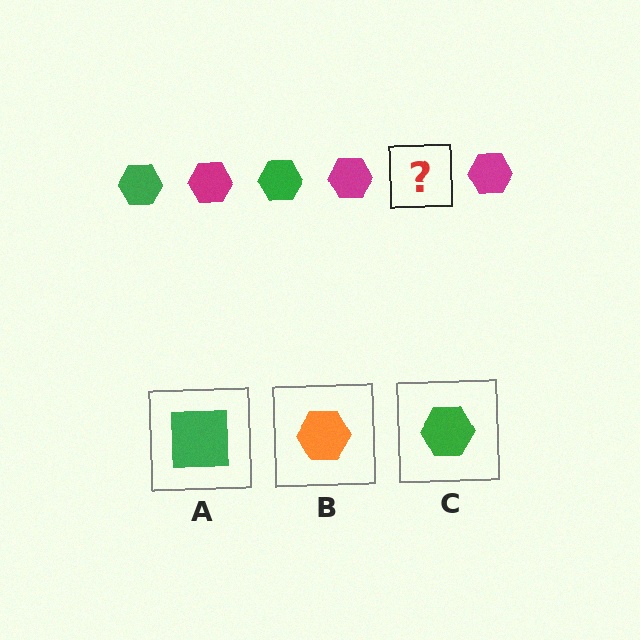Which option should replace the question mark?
Option C.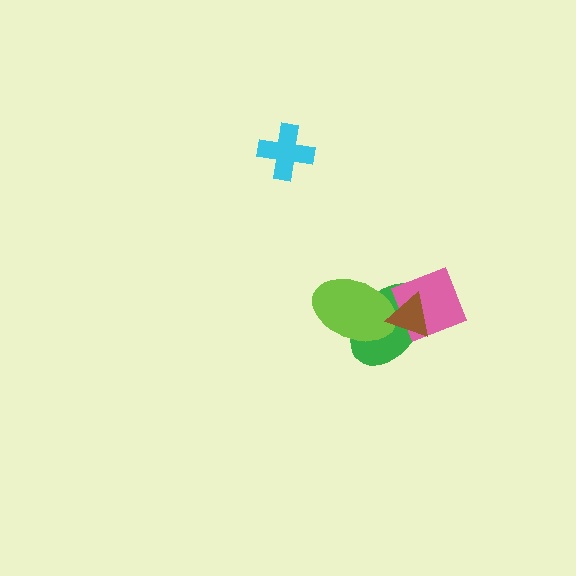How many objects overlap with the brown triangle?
3 objects overlap with the brown triangle.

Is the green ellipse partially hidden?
Yes, it is partially covered by another shape.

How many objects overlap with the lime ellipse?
3 objects overlap with the lime ellipse.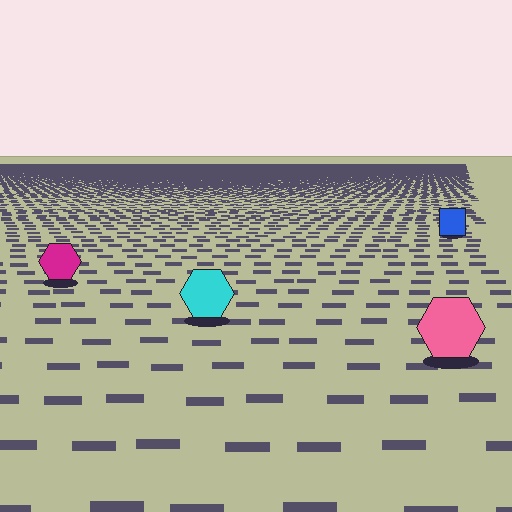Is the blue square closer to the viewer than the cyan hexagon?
No. The cyan hexagon is closer — you can tell from the texture gradient: the ground texture is coarser near it.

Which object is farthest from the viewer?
The blue square is farthest from the viewer. It appears smaller and the ground texture around it is denser.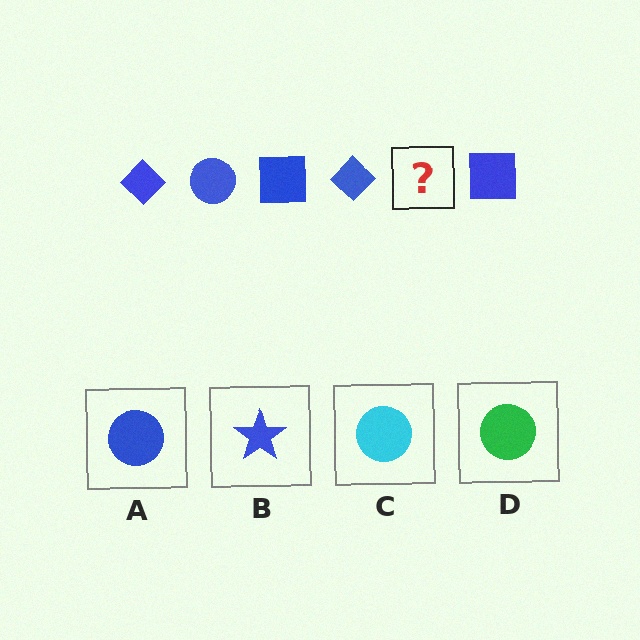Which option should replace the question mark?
Option A.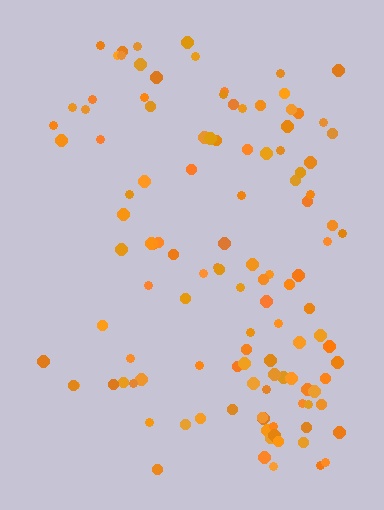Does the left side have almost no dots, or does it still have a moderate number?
Still a moderate number, just noticeably fewer than the right.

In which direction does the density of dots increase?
From left to right, with the right side densest.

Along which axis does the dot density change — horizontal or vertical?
Horizontal.